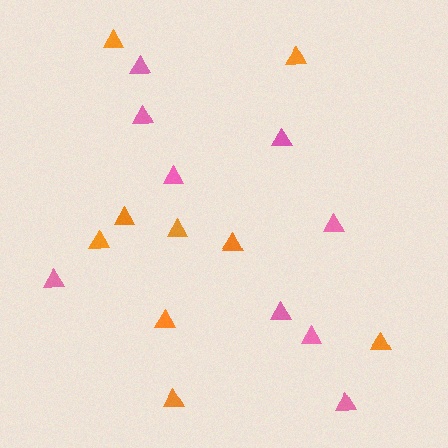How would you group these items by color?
There are 2 groups: one group of pink triangles (9) and one group of orange triangles (9).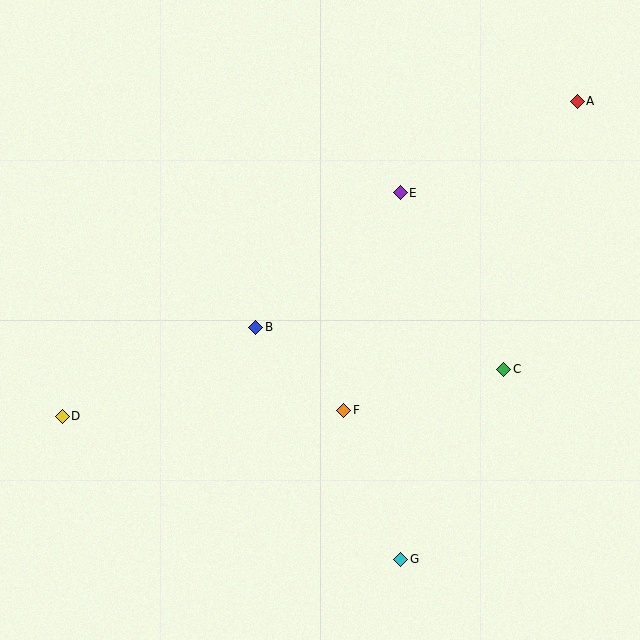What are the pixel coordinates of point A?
Point A is at (577, 101).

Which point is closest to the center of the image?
Point B at (256, 327) is closest to the center.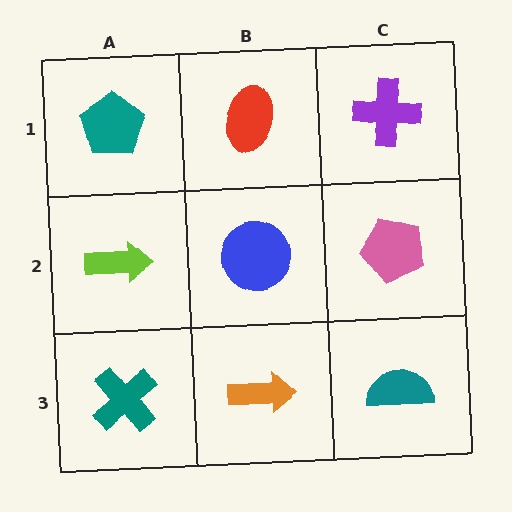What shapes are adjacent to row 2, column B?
A red ellipse (row 1, column B), an orange arrow (row 3, column B), a lime arrow (row 2, column A), a pink pentagon (row 2, column C).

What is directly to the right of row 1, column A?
A red ellipse.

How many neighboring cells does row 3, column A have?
2.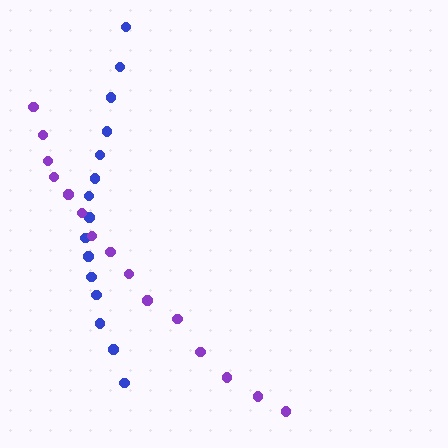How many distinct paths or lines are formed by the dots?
There are 2 distinct paths.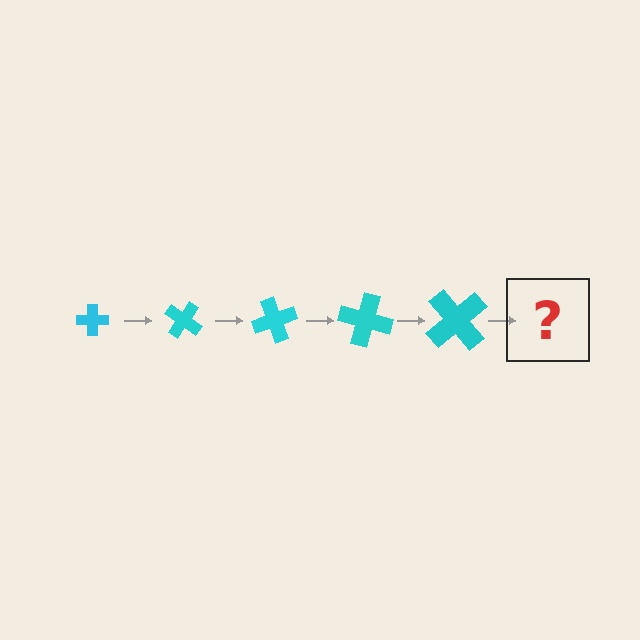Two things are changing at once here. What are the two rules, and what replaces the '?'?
The two rules are that the cross grows larger each step and it rotates 35 degrees each step. The '?' should be a cross, larger than the previous one and rotated 175 degrees from the start.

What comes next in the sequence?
The next element should be a cross, larger than the previous one and rotated 175 degrees from the start.